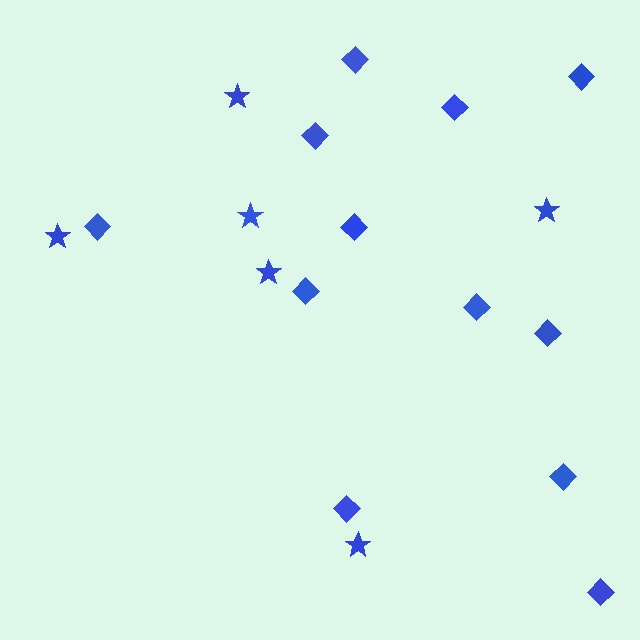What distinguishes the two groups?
There are 2 groups: one group of stars (6) and one group of diamonds (12).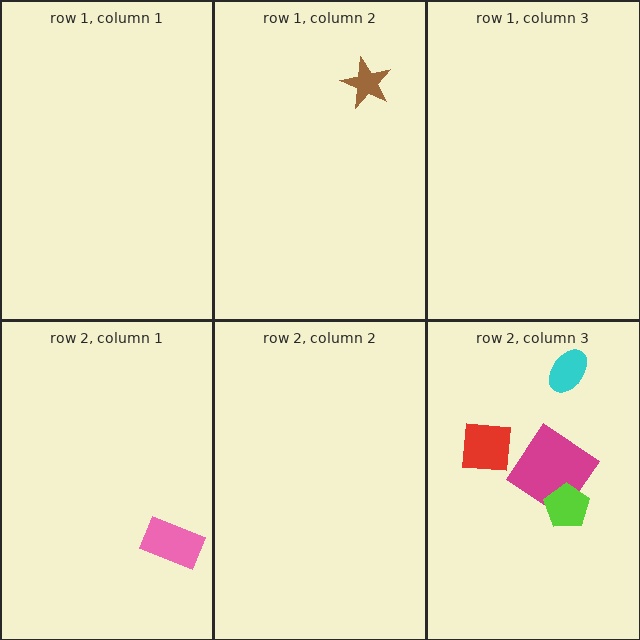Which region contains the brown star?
The row 1, column 2 region.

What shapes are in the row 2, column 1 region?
The pink rectangle.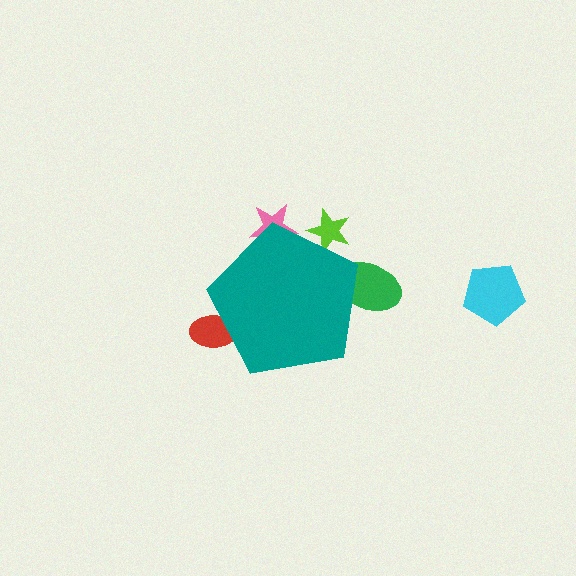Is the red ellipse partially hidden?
Yes, the red ellipse is partially hidden behind the teal pentagon.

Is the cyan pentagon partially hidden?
No, the cyan pentagon is fully visible.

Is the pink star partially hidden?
Yes, the pink star is partially hidden behind the teal pentagon.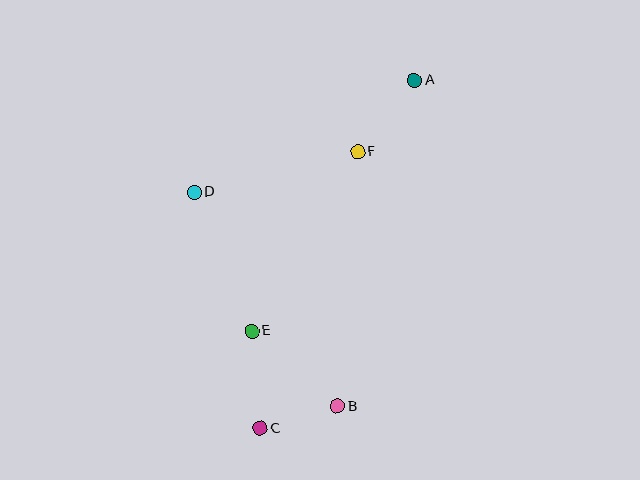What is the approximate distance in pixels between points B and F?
The distance between B and F is approximately 255 pixels.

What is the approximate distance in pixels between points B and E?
The distance between B and E is approximately 114 pixels.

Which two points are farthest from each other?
Points A and C are farthest from each other.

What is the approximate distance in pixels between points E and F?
The distance between E and F is approximately 209 pixels.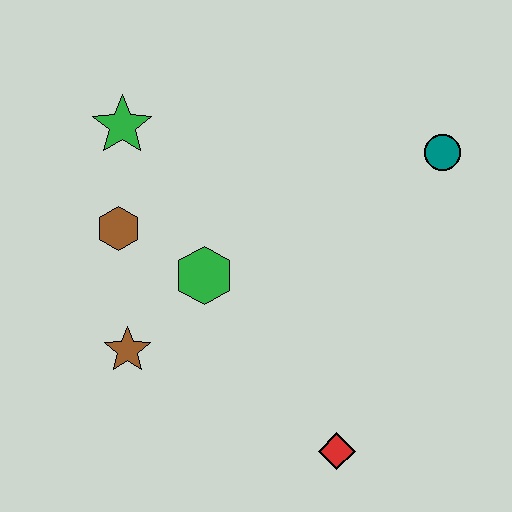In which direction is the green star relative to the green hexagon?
The green star is above the green hexagon.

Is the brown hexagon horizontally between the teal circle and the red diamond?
No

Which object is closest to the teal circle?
The green hexagon is closest to the teal circle.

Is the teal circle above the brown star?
Yes